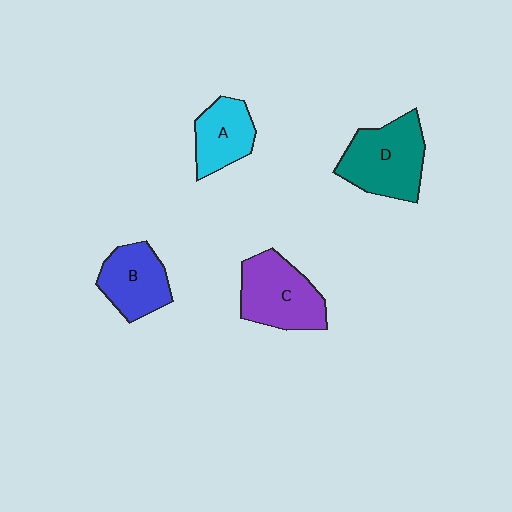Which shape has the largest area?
Shape D (teal).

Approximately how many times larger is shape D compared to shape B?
Approximately 1.3 times.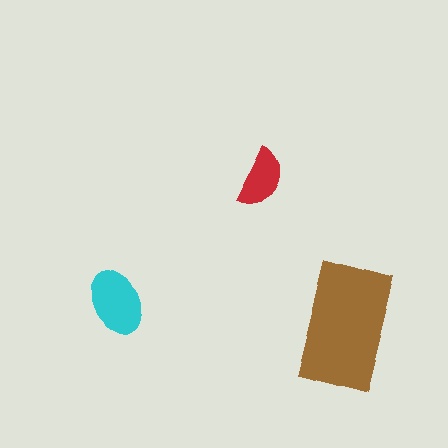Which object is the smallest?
The red semicircle.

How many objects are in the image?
There are 3 objects in the image.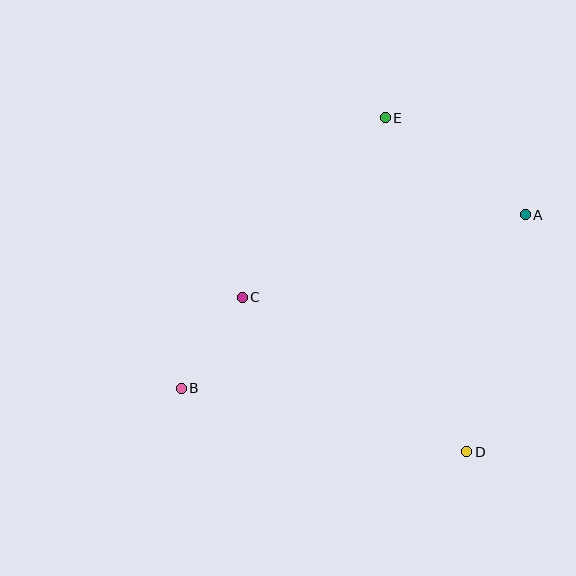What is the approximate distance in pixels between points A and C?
The distance between A and C is approximately 295 pixels.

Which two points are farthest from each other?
Points A and B are farthest from each other.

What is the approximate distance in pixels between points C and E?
The distance between C and E is approximately 230 pixels.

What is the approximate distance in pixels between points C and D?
The distance between C and D is approximately 273 pixels.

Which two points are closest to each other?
Points B and C are closest to each other.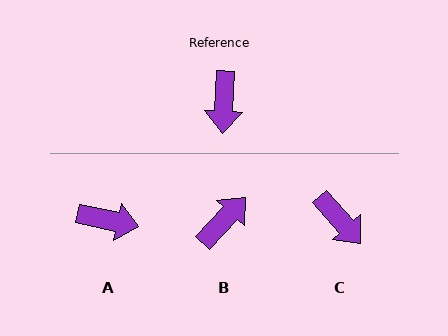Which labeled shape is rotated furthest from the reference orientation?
B, about 140 degrees away.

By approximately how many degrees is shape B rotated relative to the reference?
Approximately 140 degrees counter-clockwise.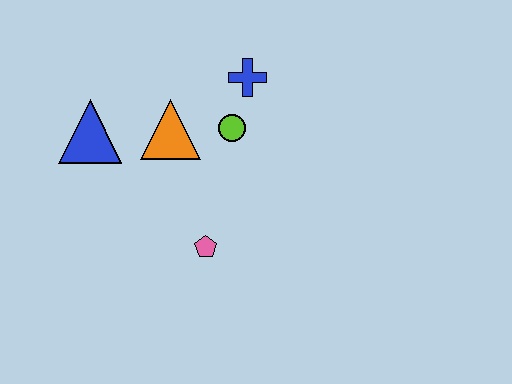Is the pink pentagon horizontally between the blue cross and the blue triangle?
Yes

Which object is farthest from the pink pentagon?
The blue cross is farthest from the pink pentagon.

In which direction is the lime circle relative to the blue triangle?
The lime circle is to the right of the blue triangle.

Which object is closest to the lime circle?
The blue cross is closest to the lime circle.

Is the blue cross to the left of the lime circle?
No